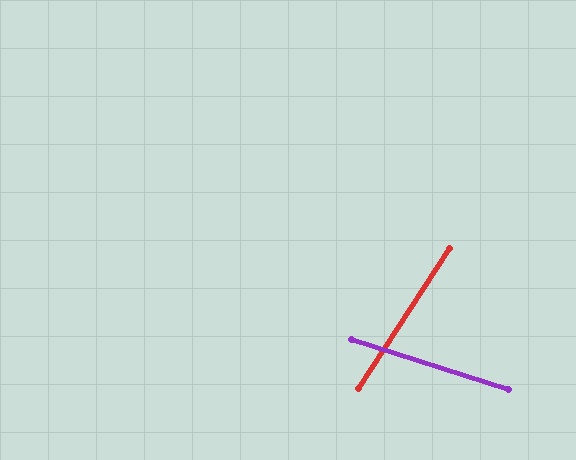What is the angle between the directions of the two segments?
Approximately 74 degrees.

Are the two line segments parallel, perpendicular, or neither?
Neither parallel nor perpendicular — they differ by about 74°.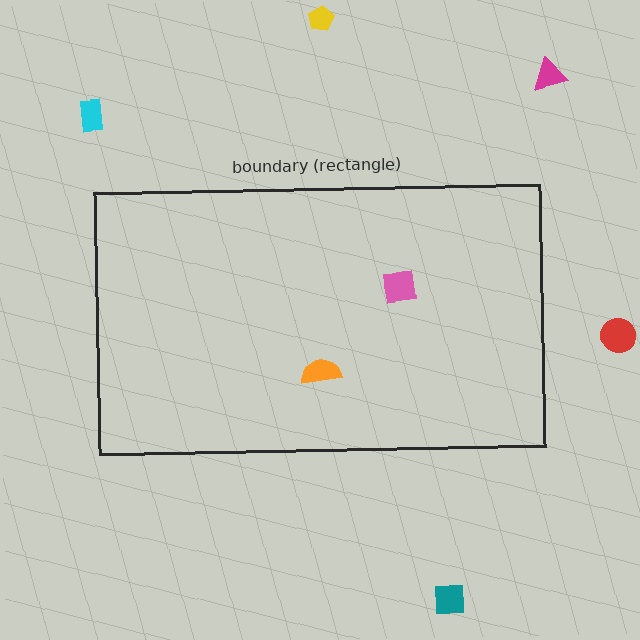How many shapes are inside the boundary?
2 inside, 5 outside.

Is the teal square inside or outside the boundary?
Outside.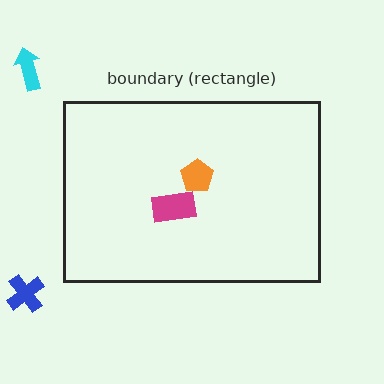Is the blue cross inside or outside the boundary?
Outside.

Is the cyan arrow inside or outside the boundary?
Outside.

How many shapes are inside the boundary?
2 inside, 2 outside.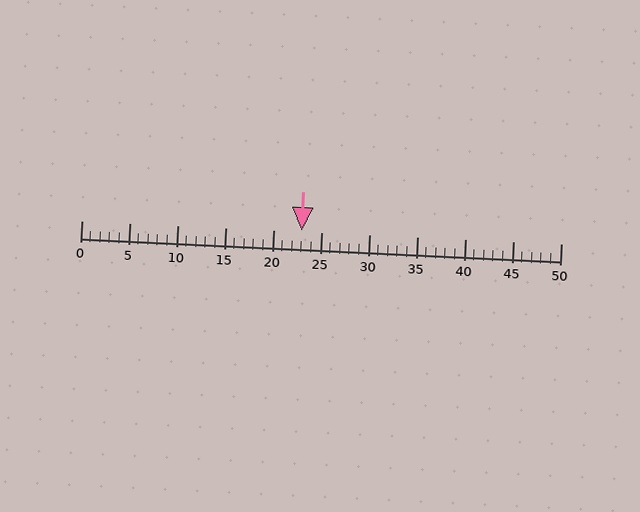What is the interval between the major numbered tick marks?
The major tick marks are spaced 5 units apart.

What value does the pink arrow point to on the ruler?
The pink arrow points to approximately 23.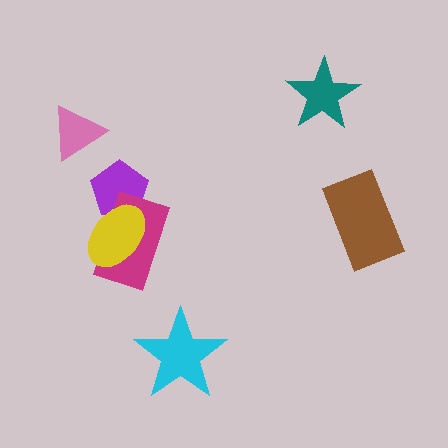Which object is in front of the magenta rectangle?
The yellow ellipse is in front of the magenta rectangle.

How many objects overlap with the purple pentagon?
2 objects overlap with the purple pentagon.